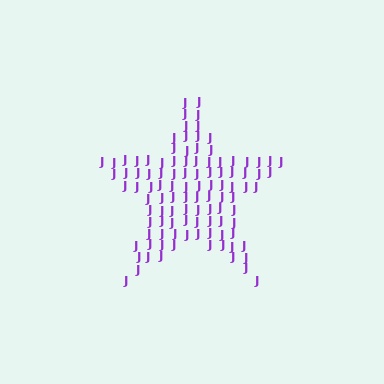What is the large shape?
The large shape is a star.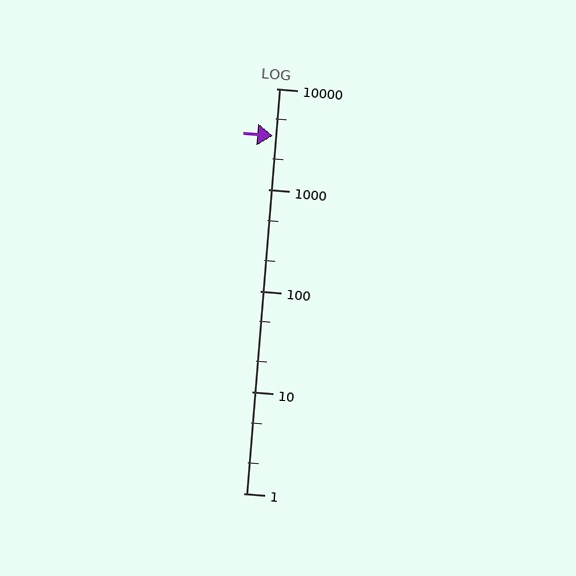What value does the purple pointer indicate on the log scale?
The pointer indicates approximately 3400.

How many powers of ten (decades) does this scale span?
The scale spans 4 decades, from 1 to 10000.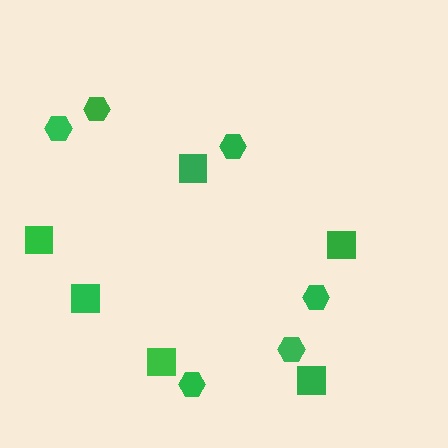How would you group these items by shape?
There are 2 groups: one group of hexagons (6) and one group of squares (6).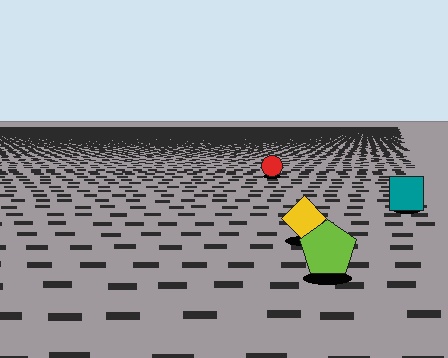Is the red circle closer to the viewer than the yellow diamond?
No. The yellow diamond is closer — you can tell from the texture gradient: the ground texture is coarser near it.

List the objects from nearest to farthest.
From nearest to farthest: the lime pentagon, the yellow diamond, the teal square, the red circle.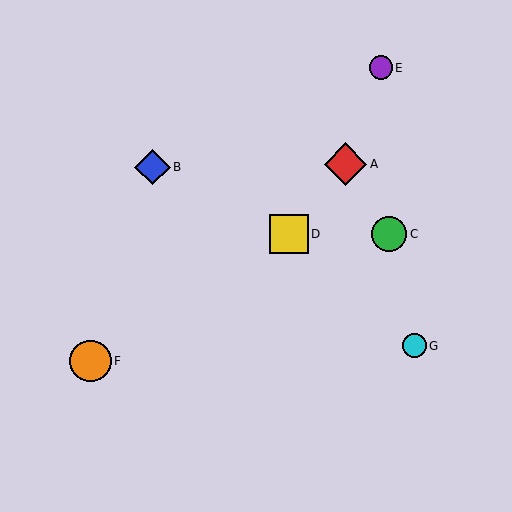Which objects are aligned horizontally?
Objects C, D are aligned horizontally.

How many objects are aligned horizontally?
2 objects (C, D) are aligned horizontally.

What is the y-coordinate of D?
Object D is at y≈234.